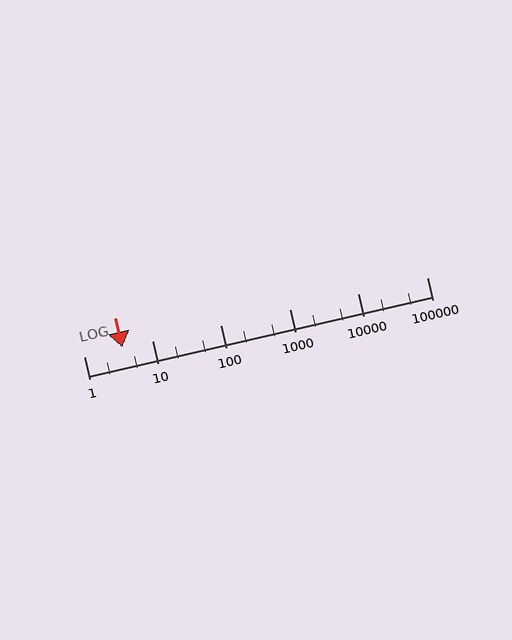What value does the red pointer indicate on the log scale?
The pointer indicates approximately 3.6.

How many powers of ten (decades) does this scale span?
The scale spans 5 decades, from 1 to 100000.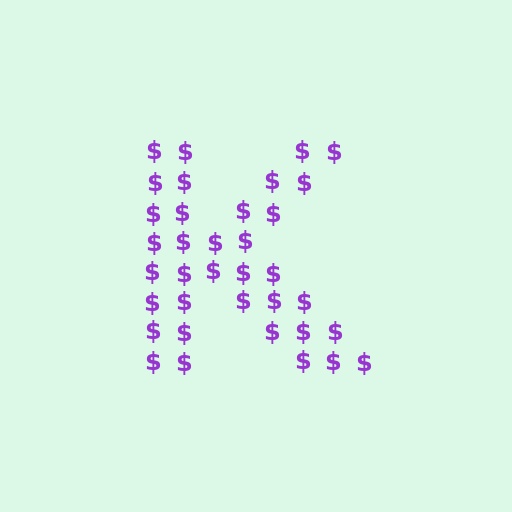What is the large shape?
The large shape is the letter K.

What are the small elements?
The small elements are dollar signs.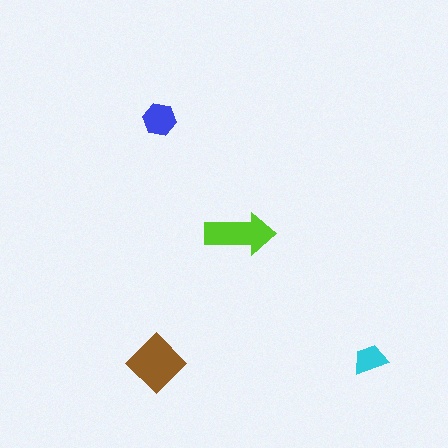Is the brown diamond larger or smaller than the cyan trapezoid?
Larger.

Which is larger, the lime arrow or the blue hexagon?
The lime arrow.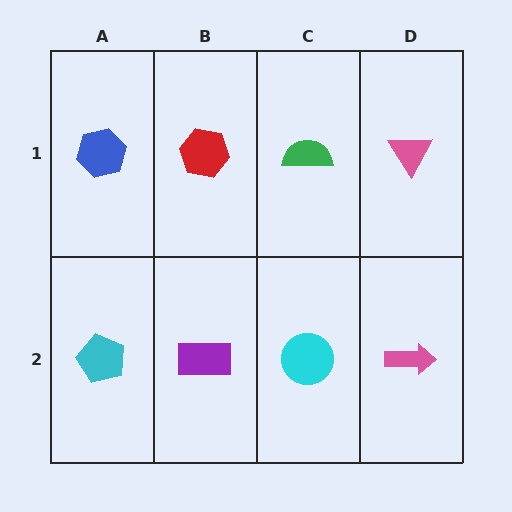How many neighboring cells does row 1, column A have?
2.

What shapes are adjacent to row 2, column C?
A green semicircle (row 1, column C), a purple rectangle (row 2, column B), a pink arrow (row 2, column D).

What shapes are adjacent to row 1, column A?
A cyan pentagon (row 2, column A), a red hexagon (row 1, column B).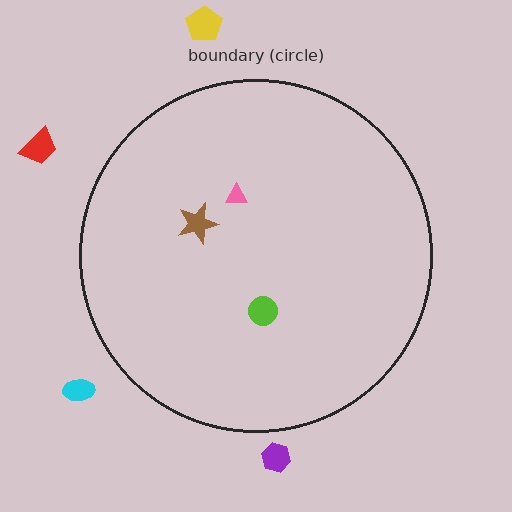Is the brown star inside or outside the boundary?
Inside.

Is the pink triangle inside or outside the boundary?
Inside.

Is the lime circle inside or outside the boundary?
Inside.